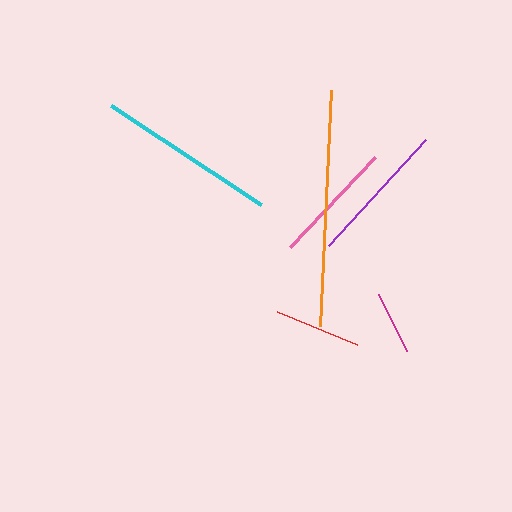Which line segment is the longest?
The orange line is the longest at approximately 236 pixels.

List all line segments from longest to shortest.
From longest to shortest: orange, cyan, purple, pink, red, magenta.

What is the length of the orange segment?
The orange segment is approximately 236 pixels long.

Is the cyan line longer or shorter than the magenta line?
The cyan line is longer than the magenta line.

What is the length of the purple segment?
The purple segment is approximately 144 pixels long.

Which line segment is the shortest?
The magenta line is the shortest at approximately 64 pixels.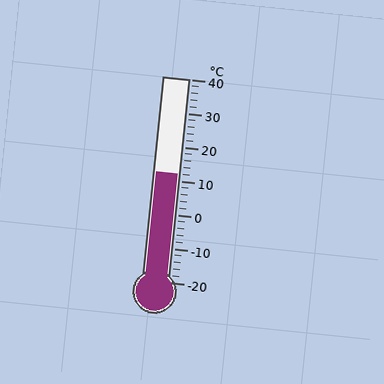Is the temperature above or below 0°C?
The temperature is above 0°C.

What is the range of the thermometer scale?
The thermometer scale ranges from -20°C to 40°C.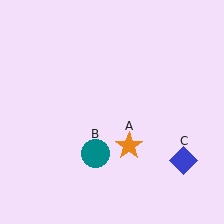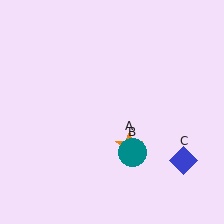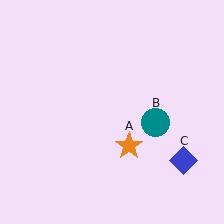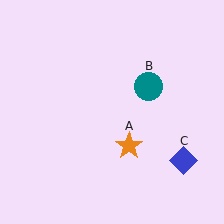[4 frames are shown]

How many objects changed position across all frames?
1 object changed position: teal circle (object B).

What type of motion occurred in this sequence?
The teal circle (object B) rotated counterclockwise around the center of the scene.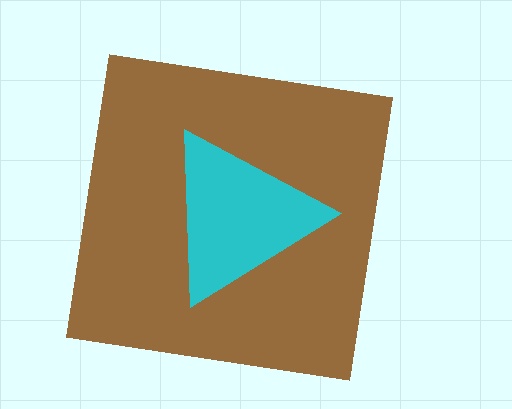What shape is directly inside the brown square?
The cyan triangle.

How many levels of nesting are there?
2.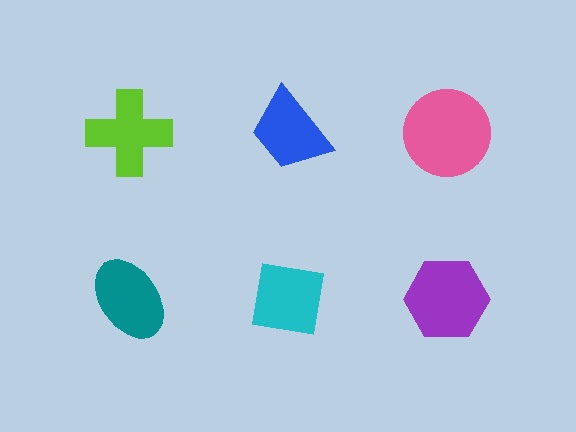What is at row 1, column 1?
A lime cross.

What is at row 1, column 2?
A blue trapezoid.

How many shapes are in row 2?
3 shapes.